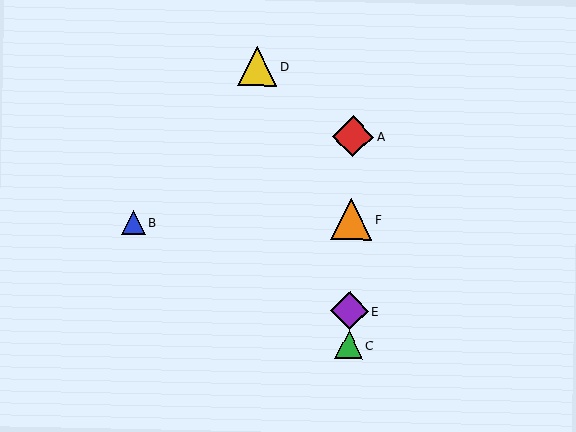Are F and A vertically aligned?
Yes, both are at x≈351.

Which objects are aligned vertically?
Objects A, C, E, F are aligned vertically.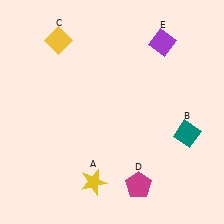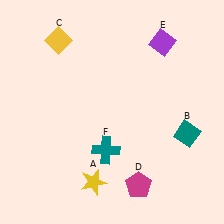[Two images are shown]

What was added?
A teal cross (F) was added in Image 2.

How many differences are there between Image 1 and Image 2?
There is 1 difference between the two images.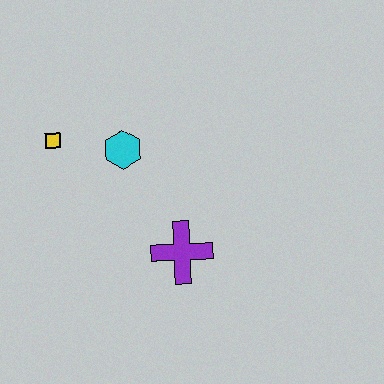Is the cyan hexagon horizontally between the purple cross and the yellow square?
Yes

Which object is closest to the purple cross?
The cyan hexagon is closest to the purple cross.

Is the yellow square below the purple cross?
No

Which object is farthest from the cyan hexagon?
The purple cross is farthest from the cyan hexagon.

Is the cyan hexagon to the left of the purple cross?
Yes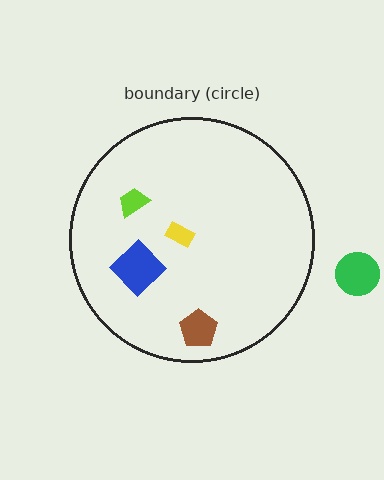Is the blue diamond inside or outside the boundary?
Inside.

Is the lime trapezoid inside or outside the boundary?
Inside.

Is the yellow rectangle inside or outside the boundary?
Inside.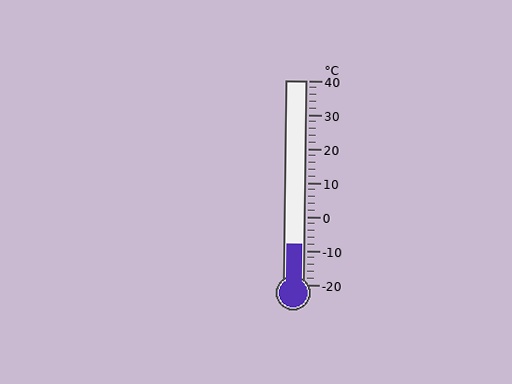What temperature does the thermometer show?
The thermometer shows approximately -8°C.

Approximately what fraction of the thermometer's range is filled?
The thermometer is filled to approximately 20% of its range.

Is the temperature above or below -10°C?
The temperature is above -10°C.